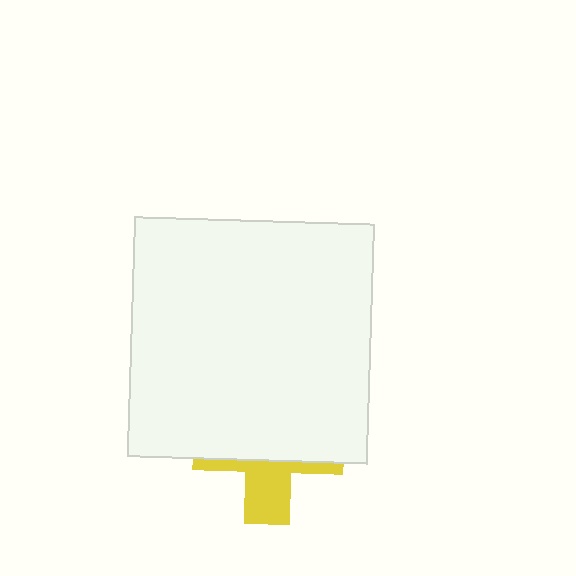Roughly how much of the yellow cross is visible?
A small part of it is visible (roughly 36%).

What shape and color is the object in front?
The object in front is a white square.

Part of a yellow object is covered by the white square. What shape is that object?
It is a cross.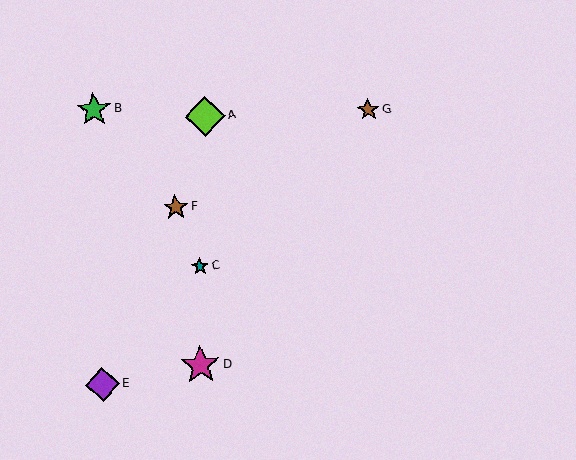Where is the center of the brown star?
The center of the brown star is at (368, 110).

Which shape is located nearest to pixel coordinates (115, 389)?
The purple diamond (labeled E) at (102, 384) is nearest to that location.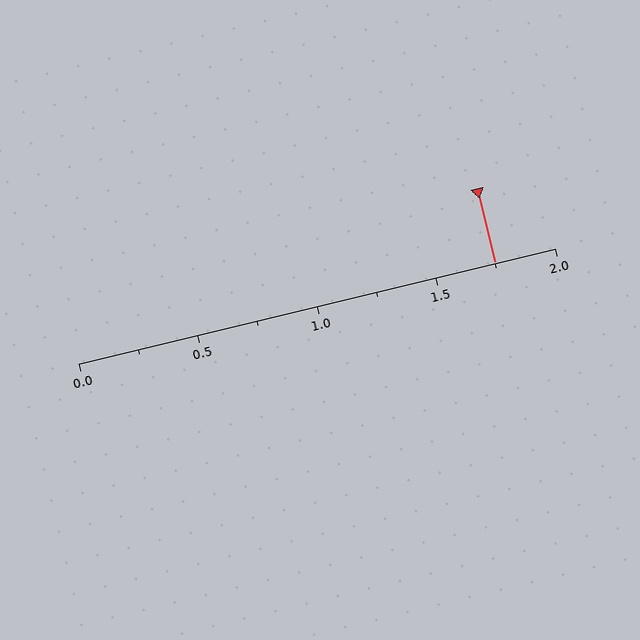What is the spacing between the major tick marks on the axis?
The major ticks are spaced 0.5 apart.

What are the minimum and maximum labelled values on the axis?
The axis runs from 0.0 to 2.0.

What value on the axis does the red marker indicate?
The marker indicates approximately 1.75.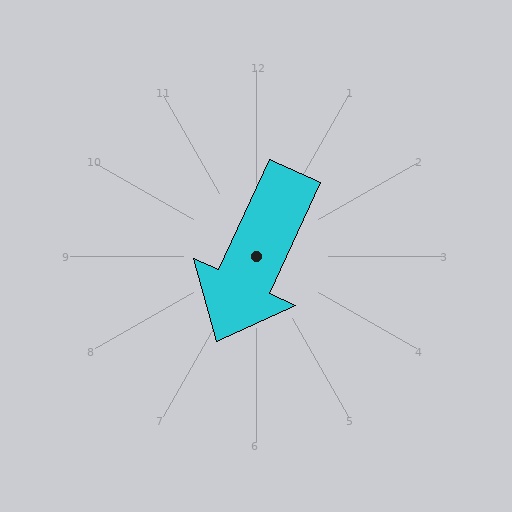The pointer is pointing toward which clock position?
Roughly 7 o'clock.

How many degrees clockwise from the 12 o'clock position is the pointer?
Approximately 205 degrees.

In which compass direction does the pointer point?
Southwest.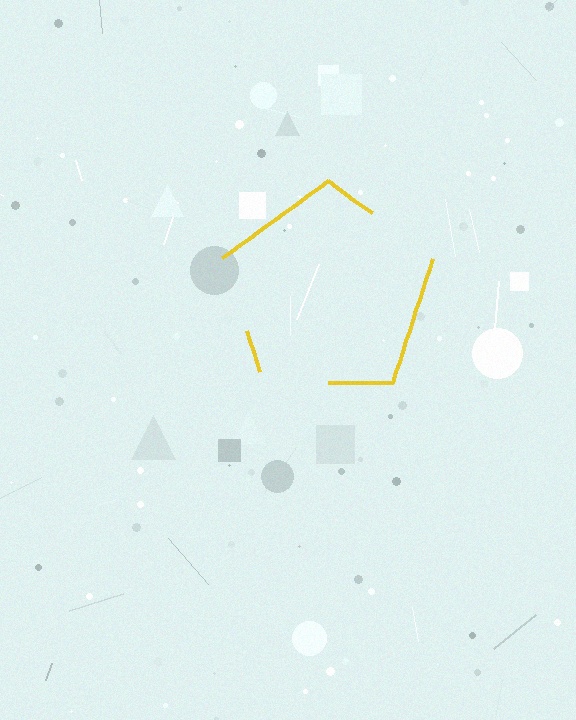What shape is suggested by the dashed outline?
The dashed outline suggests a pentagon.